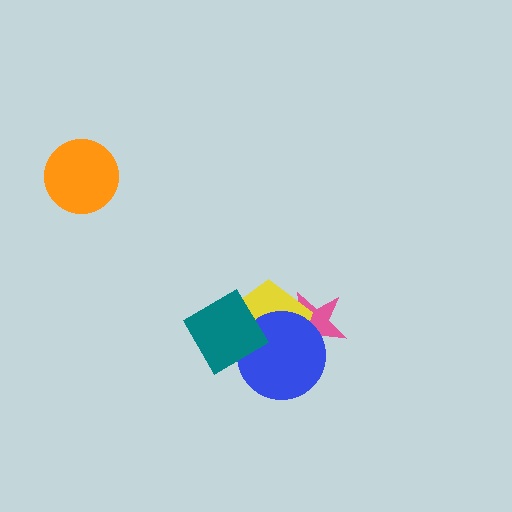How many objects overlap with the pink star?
2 objects overlap with the pink star.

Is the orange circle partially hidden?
No, no other shape covers it.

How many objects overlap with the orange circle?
0 objects overlap with the orange circle.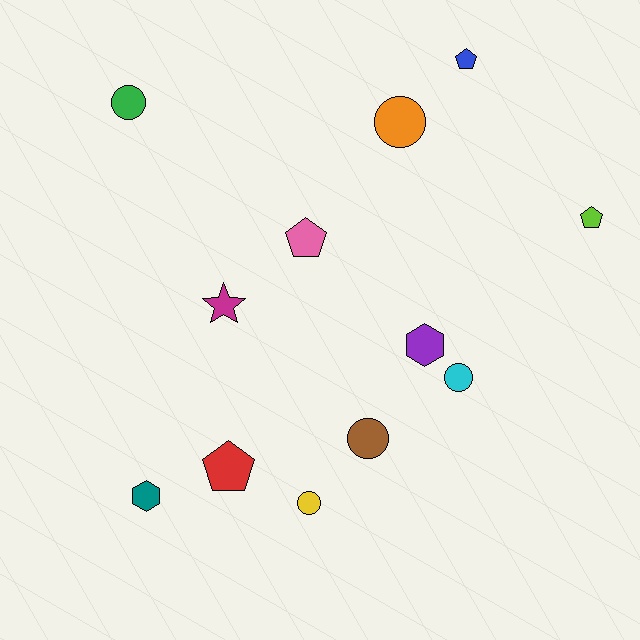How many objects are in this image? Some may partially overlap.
There are 12 objects.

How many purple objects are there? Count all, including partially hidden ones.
There is 1 purple object.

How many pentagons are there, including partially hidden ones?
There are 4 pentagons.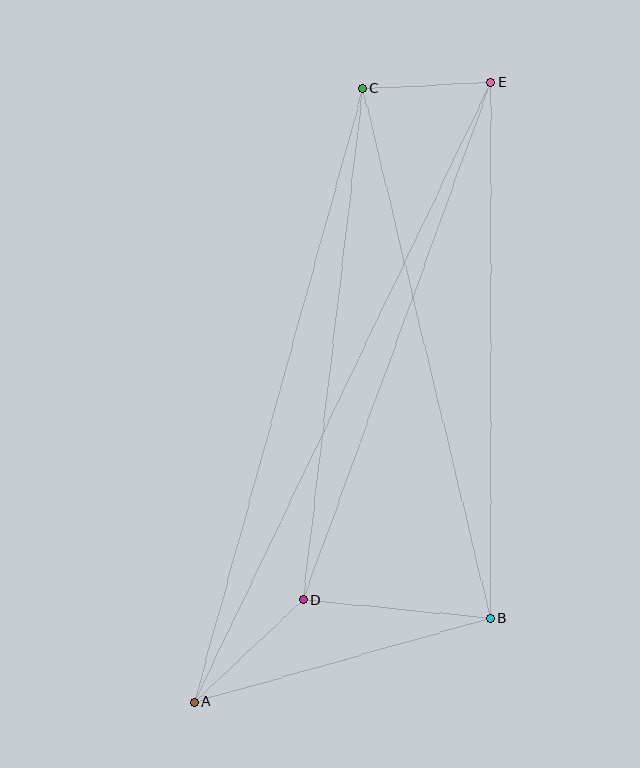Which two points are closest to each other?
Points C and E are closest to each other.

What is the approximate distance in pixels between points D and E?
The distance between D and E is approximately 551 pixels.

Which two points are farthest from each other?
Points A and E are farthest from each other.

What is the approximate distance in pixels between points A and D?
The distance between A and D is approximately 149 pixels.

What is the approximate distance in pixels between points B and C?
The distance between B and C is approximately 545 pixels.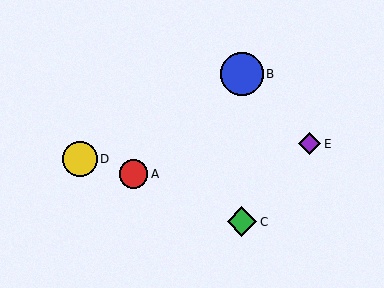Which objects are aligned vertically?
Objects B, C are aligned vertically.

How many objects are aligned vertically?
2 objects (B, C) are aligned vertically.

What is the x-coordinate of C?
Object C is at x≈242.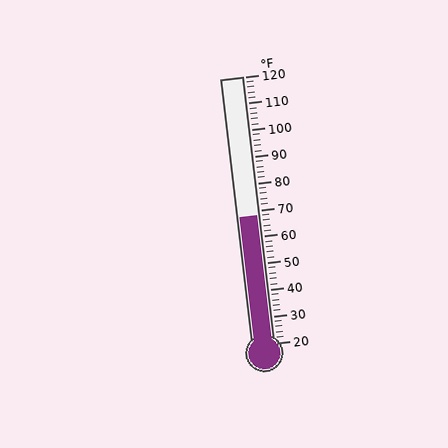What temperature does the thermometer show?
The thermometer shows approximately 68°F.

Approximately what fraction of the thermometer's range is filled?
The thermometer is filled to approximately 50% of its range.